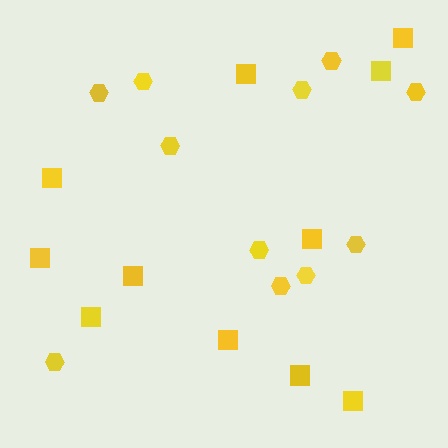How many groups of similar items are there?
There are 2 groups: one group of squares (11) and one group of hexagons (11).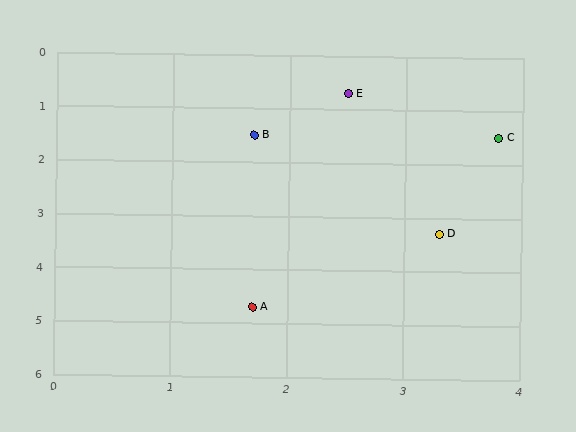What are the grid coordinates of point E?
Point E is at approximately (2.5, 0.7).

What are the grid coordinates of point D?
Point D is at approximately (3.3, 3.3).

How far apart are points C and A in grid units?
Points C and A are about 3.8 grid units apart.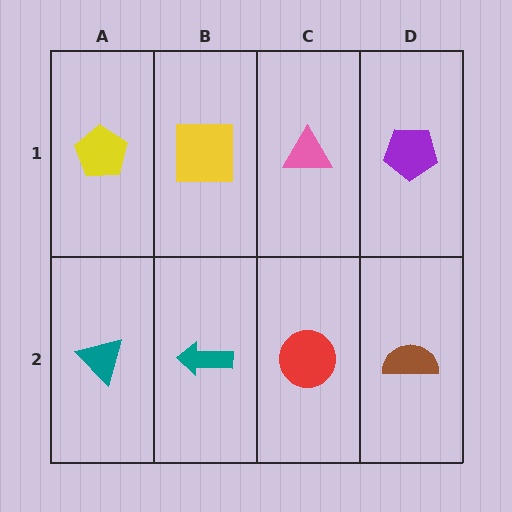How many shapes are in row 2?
4 shapes.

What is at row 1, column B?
A yellow square.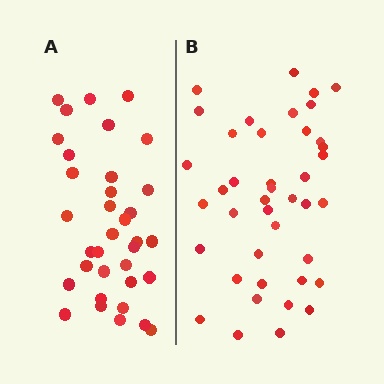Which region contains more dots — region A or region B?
Region B (the right region) has more dots.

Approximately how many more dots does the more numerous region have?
Region B has about 6 more dots than region A.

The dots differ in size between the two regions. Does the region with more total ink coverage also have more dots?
No. Region A has more total ink coverage because its dots are larger, but region B actually contains more individual dots. Total area can be misleading — the number of items is what matters here.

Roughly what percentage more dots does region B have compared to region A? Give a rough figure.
About 15% more.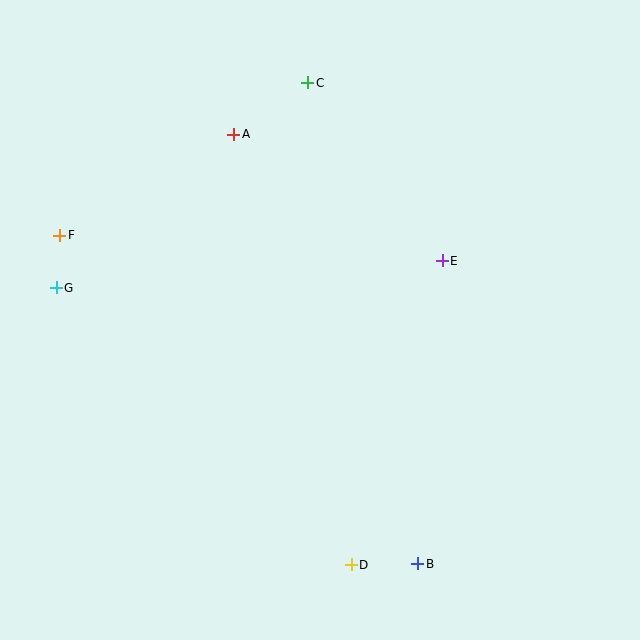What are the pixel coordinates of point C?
Point C is at (308, 83).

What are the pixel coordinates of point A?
Point A is at (234, 134).